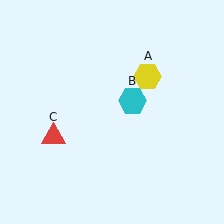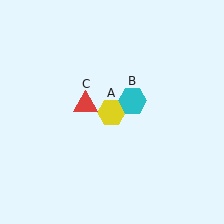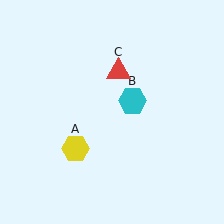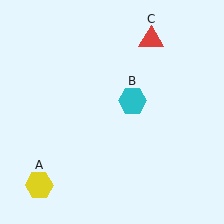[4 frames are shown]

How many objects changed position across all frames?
2 objects changed position: yellow hexagon (object A), red triangle (object C).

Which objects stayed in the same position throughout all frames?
Cyan hexagon (object B) remained stationary.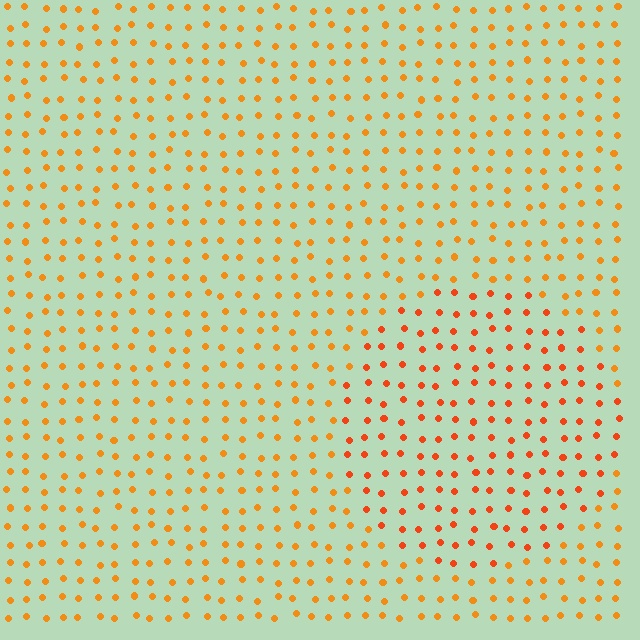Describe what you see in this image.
The image is filled with small orange elements in a uniform arrangement. A circle-shaped region is visible where the elements are tinted to a slightly different hue, forming a subtle color boundary.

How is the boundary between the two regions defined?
The boundary is defined purely by a slight shift in hue (about 20 degrees). Spacing, size, and orientation are identical on both sides.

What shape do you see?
I see a circle.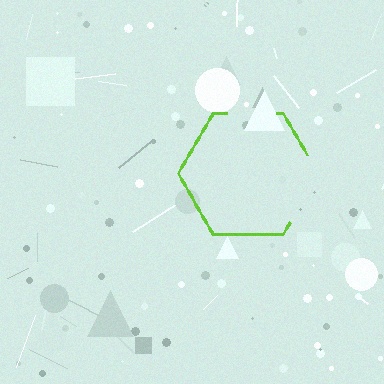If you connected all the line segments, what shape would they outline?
They would outline a hexagon.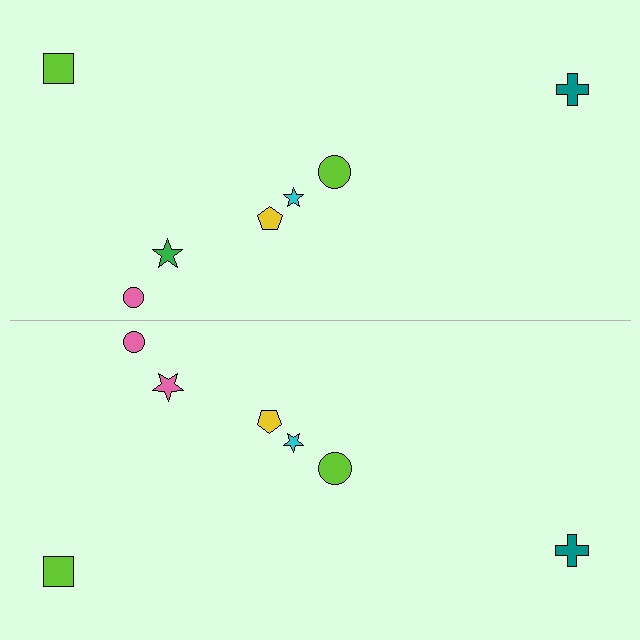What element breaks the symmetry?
The pink star on the bottom side breaks the symmetry — its mirror counterpart is green.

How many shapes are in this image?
There are 14 shapes in this image.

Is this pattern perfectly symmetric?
No, the pattern is not perfectly symmetric. The pink star on the bottom side breaks the symmetry — its mirror counterpart is green.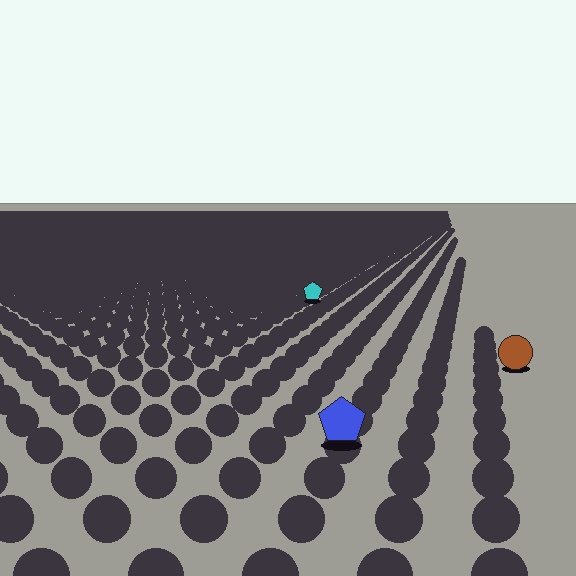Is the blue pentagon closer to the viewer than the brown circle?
Yes. The blue pentagon is closer — you can tell from the texture gradient: the ground texture is coarser near it.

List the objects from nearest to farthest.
From nearest to farthest: the blue pentagon, the brown circle, the cyan pentagon.